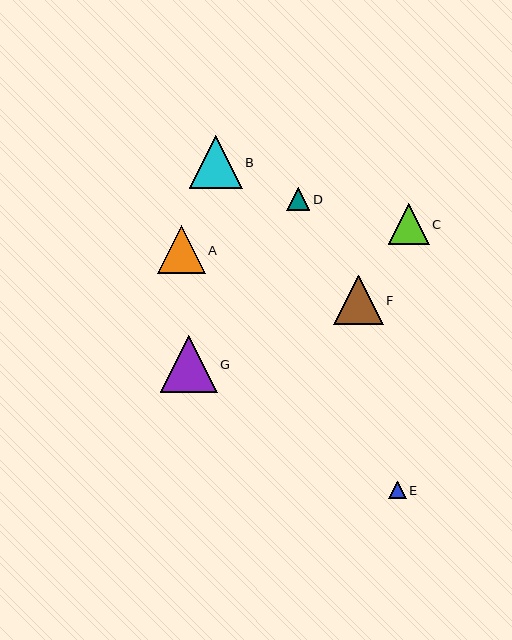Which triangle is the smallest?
Triangle E is the smallest with a size of approximately 17 pixels.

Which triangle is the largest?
Triangle G is the largest with a size of approximately 57 pixels.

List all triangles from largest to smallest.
From largest to smallest: G, B, F, A, C, D, E.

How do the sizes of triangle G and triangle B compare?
Triangle G and triangle B are approximately the same size.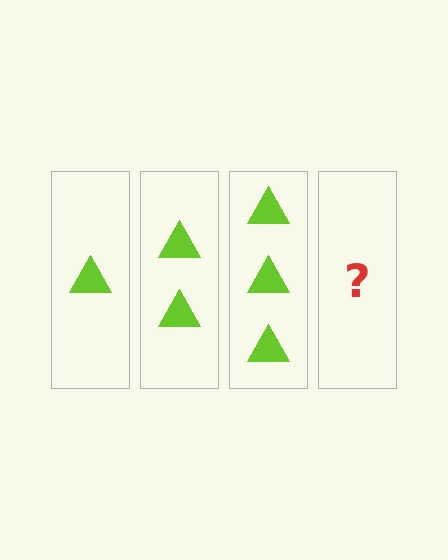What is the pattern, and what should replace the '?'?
The pattern is that each step adds one more triangle. The '?' should be 4 triangles.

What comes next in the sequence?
The next element should be 4 triangles.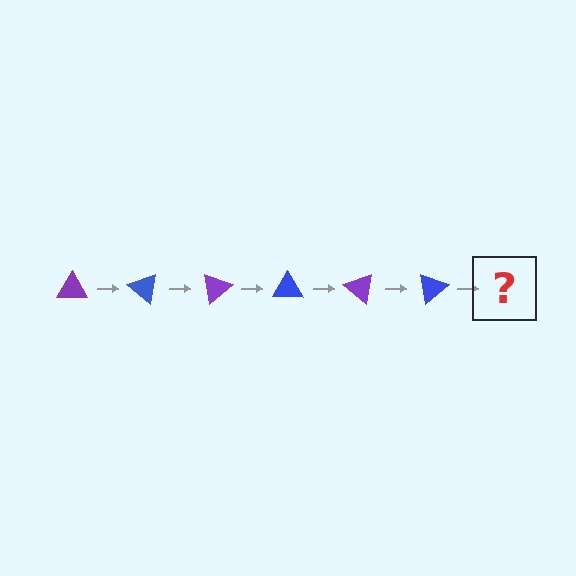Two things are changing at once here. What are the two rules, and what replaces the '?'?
The two rules are that it rotates 40 degrees each step and the color cycles through purple and blue. The '?' should be a purple triangle, rotated 240 degrees from the start.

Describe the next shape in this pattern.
It should be a purple triangle, rotated 240 degrees from the start.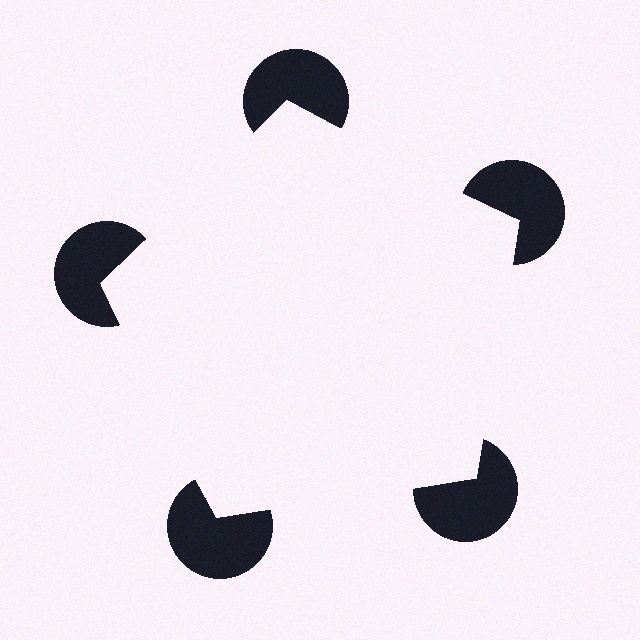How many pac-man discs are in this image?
There are 5 — one at each vertex of the illusory pentagon.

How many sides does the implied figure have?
5 sides.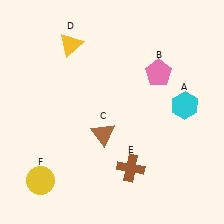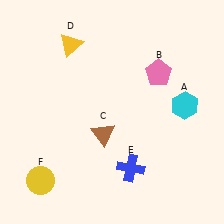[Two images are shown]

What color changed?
The cross (E) changed from brown in Image 1 to blue in Image 2.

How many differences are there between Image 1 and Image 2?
There is 1 difference between the two images.